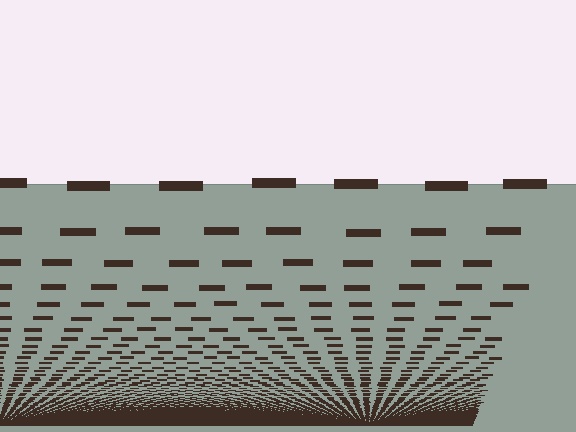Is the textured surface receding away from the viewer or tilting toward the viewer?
The surface appears to tilt toward the viewer. Texture elements get larger and sparser toward the top.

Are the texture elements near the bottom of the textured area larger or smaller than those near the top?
Smaller. The gradient is inverted — elements near the bottom are smaller and denser.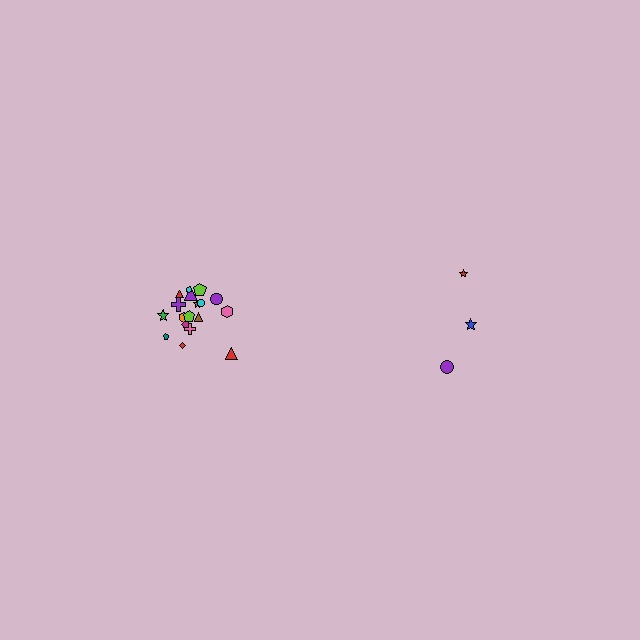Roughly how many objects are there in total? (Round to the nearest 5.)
Roughly 20 objects in total.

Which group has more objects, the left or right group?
The left group.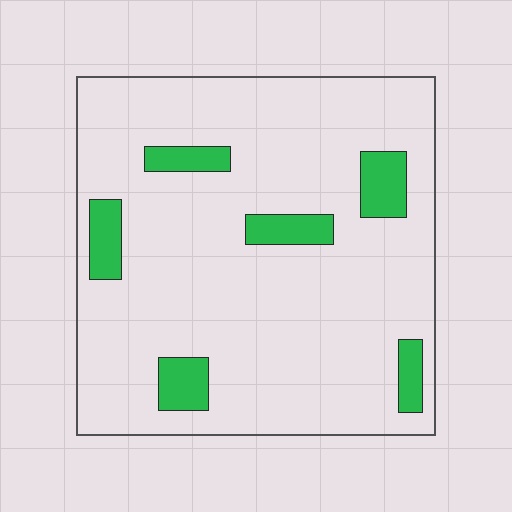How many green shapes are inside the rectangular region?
6.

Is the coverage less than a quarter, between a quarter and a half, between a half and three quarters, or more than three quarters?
Less than a quarter.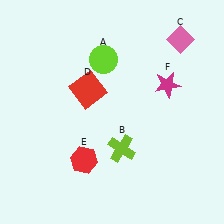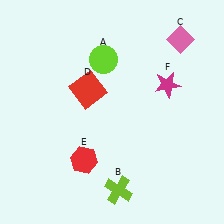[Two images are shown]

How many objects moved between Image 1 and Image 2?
1 object moved between the two images.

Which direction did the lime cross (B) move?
The lime cross (B) moved down.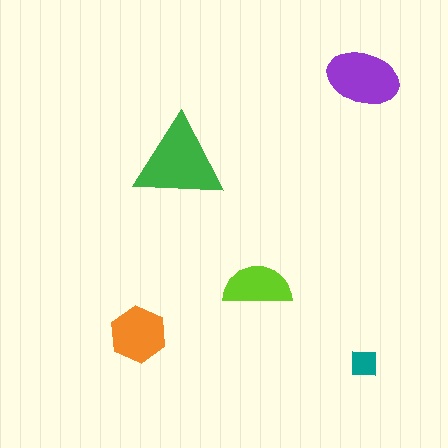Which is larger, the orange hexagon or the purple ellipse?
The purple ellipse.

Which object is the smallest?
The teal square.